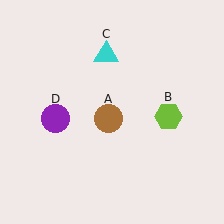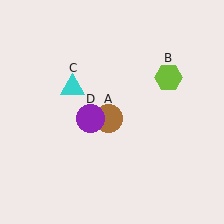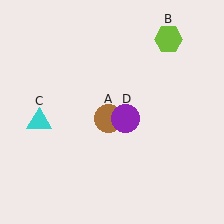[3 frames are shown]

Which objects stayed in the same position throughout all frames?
Brown circle (object A) remained stationary.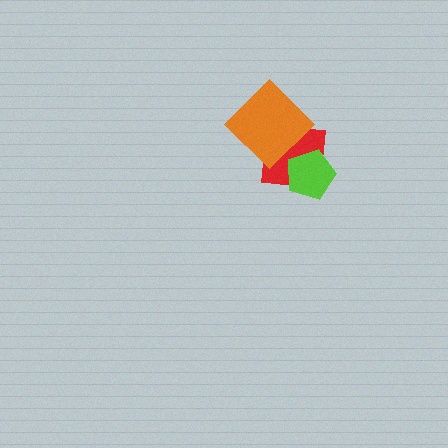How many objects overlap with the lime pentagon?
1 object overlaps with the lime pentagon.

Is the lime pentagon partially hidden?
No, no other shape covers it.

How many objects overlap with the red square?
2 objects overlap with the red square.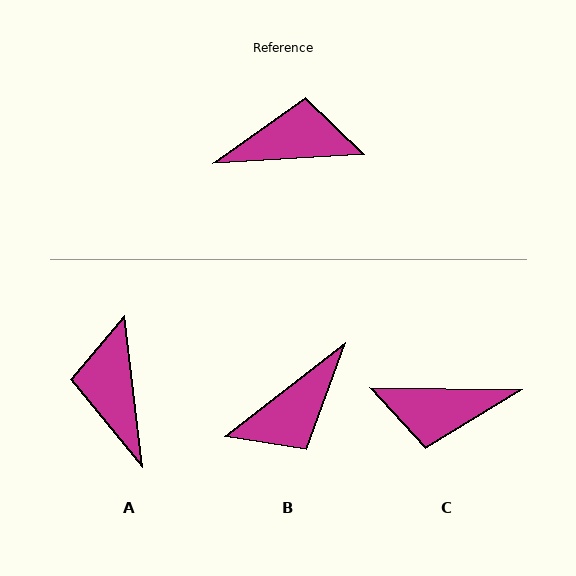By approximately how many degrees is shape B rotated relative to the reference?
Approximately 146 degrees clockwise.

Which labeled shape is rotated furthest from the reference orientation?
C, about 176 degrees away.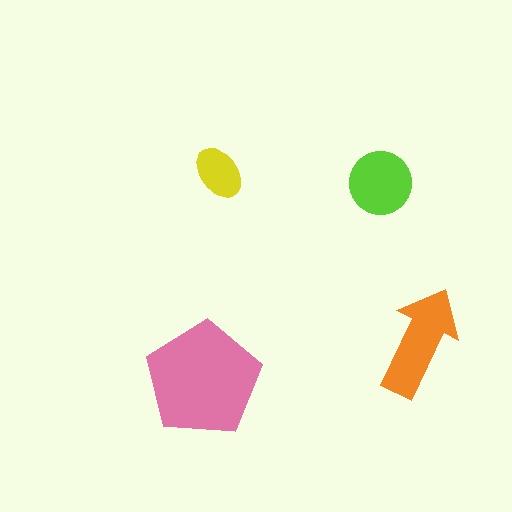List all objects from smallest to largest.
The yellow ellipse, the lime circle, the orange arrow, the pink pentagon.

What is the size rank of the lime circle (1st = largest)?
3rd.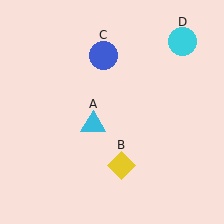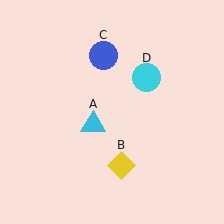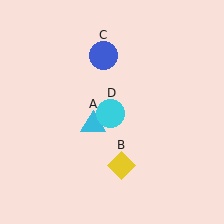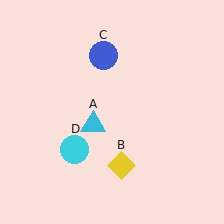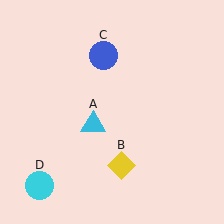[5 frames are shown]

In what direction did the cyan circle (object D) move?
The cyan circle (object D) moved down and to the left.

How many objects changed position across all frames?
1 object changed position: cyan circle (object D).